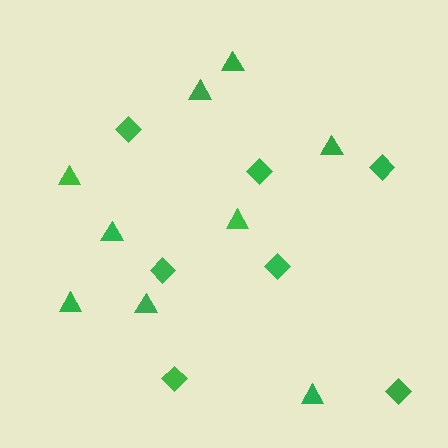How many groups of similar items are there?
There are 2 groups: one group of diamonds (7) and one group of triangles (9).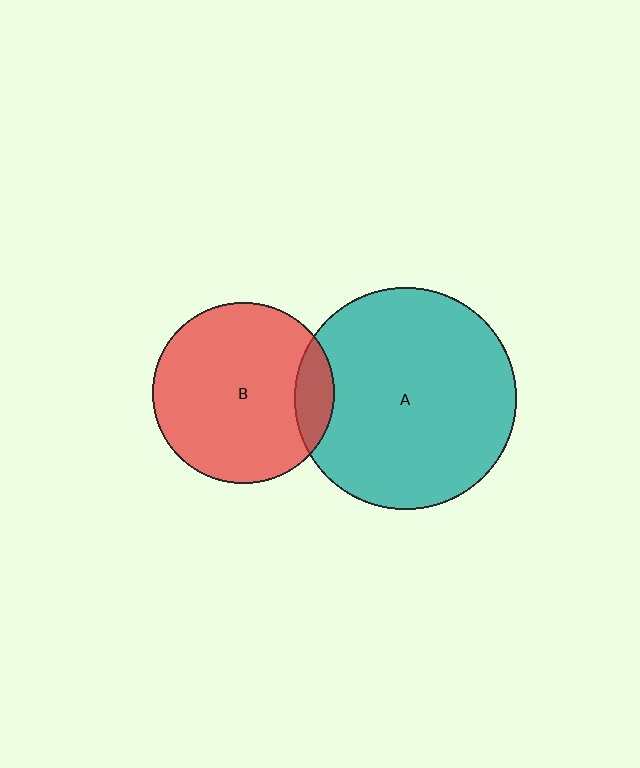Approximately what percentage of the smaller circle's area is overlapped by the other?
Approximately 10%.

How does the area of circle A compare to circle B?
Approximately 1.5 times.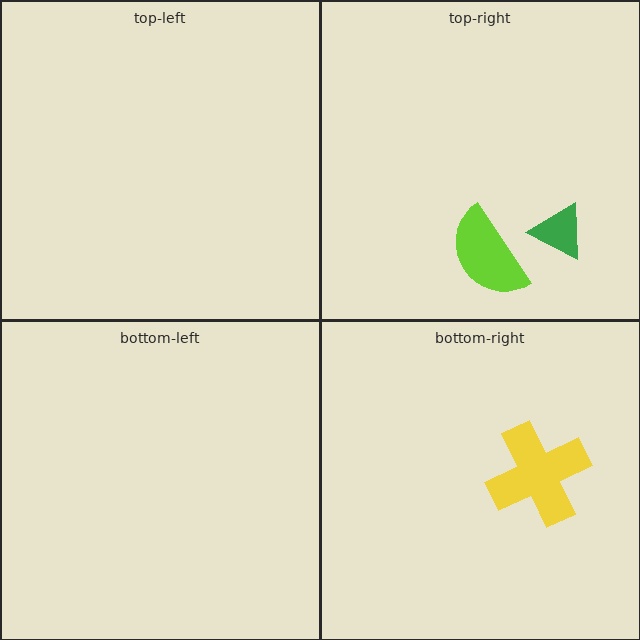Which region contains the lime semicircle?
The top-right region.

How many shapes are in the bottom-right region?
1.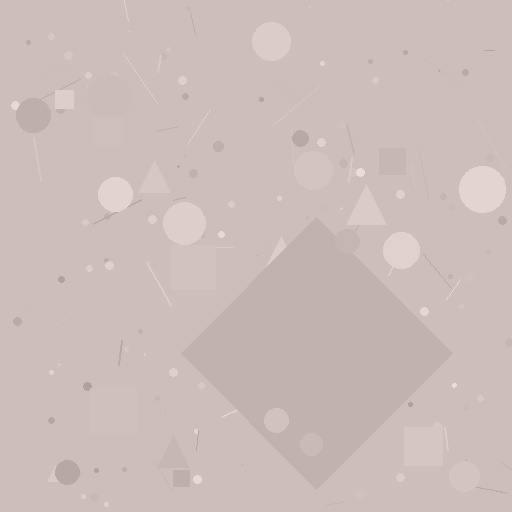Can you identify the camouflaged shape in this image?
The camouflaged shape is a diamond.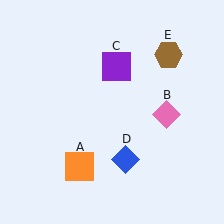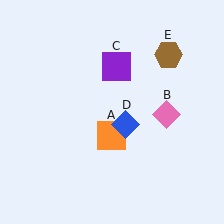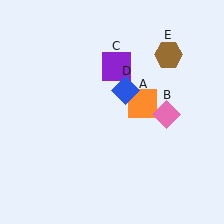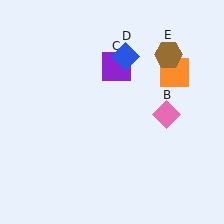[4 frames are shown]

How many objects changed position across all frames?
2 objects changed position: orange square (object A), blue diamond (object D).